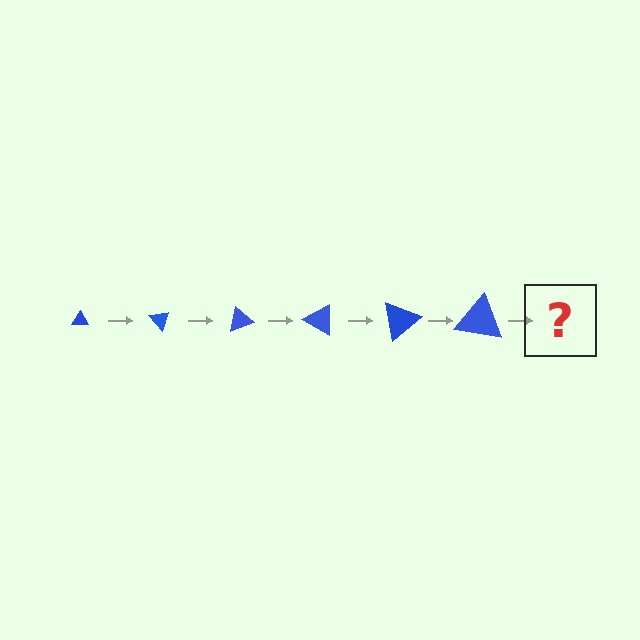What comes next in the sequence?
The next element should be a triangle, larger than the previous one and rotated 300 degrees from the start.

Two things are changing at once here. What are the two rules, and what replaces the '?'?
The two rules are that the triangle grows larger each step and it rotates 50 degrees each step. The '?' should be a triangle, larger than the previous one and rotated 300 degrees from the start.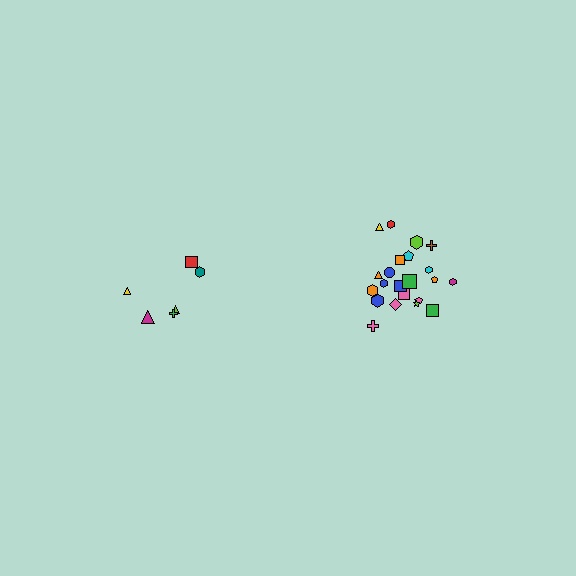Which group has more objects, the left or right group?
The right group.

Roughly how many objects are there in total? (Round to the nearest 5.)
Roughly 30 objects in total.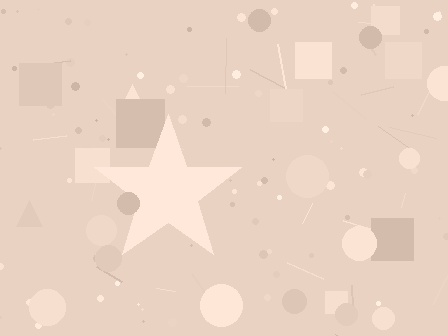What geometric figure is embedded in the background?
A star is embedded in the background.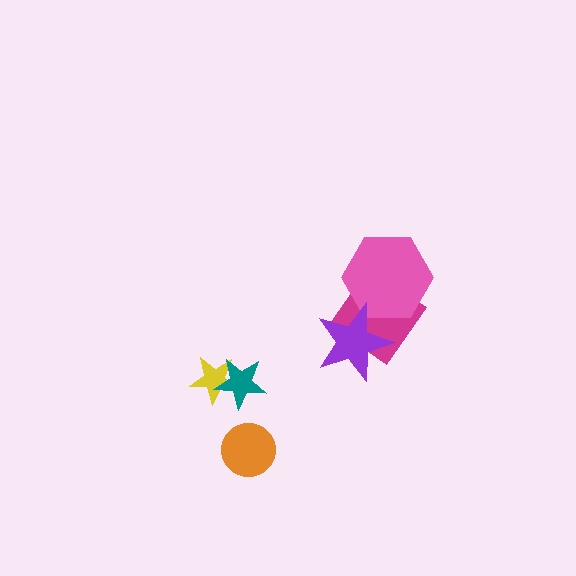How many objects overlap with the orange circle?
0 objects overlap with the orange circle.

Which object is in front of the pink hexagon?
The purple star is in front of the pink hexagon.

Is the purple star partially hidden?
No, no other shape covers it.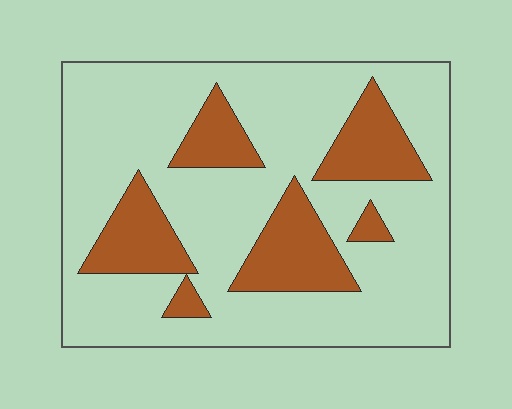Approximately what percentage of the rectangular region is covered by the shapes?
Approximately 25%.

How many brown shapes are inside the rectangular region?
6.